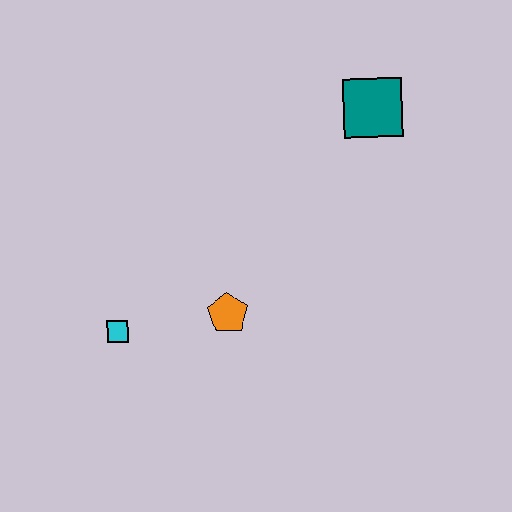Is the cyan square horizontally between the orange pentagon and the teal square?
No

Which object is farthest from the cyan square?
The teal square is farthest from the cyan square.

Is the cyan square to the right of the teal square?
No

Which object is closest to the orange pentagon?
The cyan square is closest to the orange pentagon.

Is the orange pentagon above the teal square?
No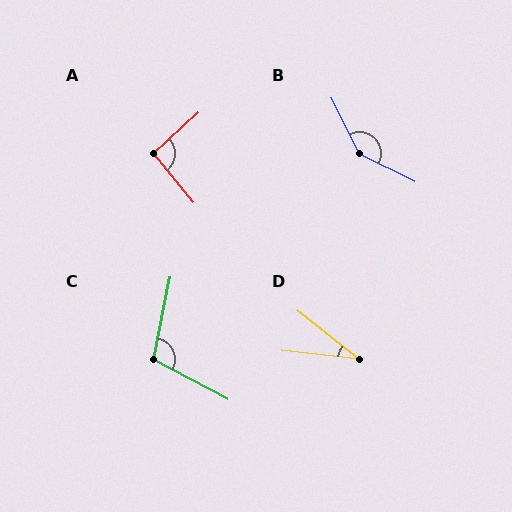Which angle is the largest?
B, at approximately 143 degrees.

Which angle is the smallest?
D, at approximately 33 degrees.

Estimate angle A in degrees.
Approximately 93 degrees.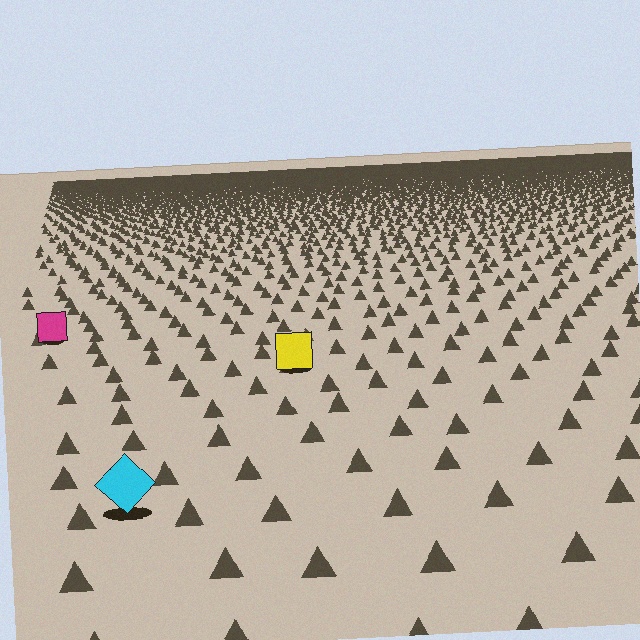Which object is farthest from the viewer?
The magenta square is farthest from the viewer. It appears smaller and the ground texture around it is denser.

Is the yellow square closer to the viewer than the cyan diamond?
No. The cyan diamond is closer — you can tell from the texture gradient: the ground texture is coarser near it.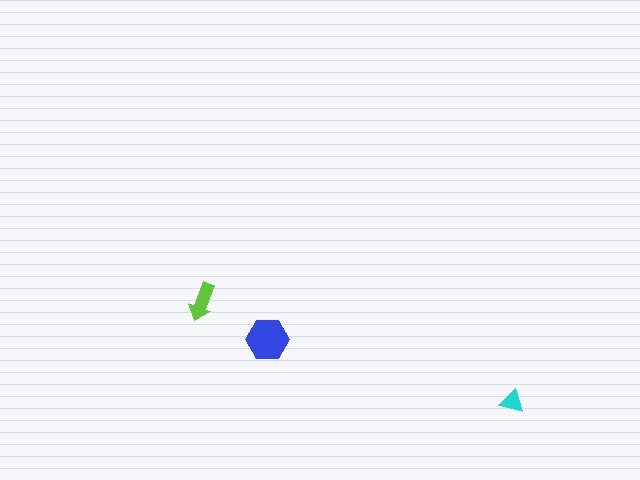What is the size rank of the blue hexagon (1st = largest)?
1st.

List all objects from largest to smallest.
The blue hexagon, the lime arrow, the cyan triangle.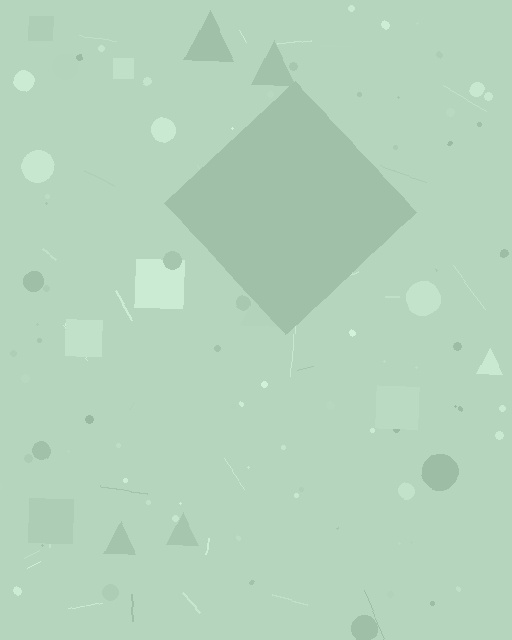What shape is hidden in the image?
A diamond is hidden in the image.